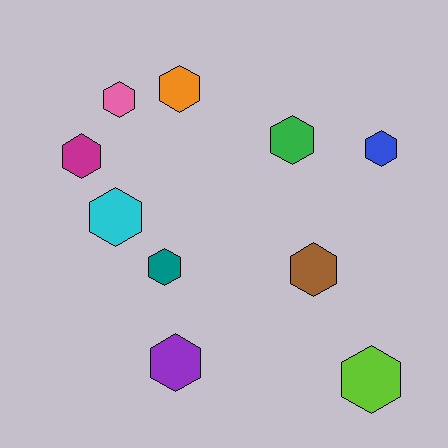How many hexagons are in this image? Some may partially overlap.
There are 10 hexagons.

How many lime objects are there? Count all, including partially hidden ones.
There is 1 lime object.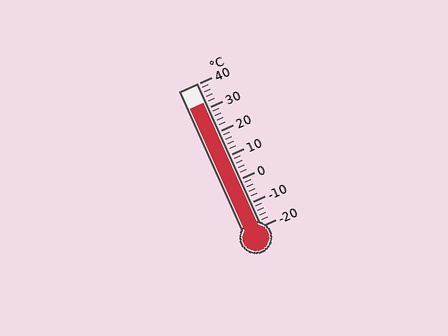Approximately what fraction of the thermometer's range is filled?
The thermometer is filled to approximately 85% of its range.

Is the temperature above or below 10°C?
The temperature is above 10°C.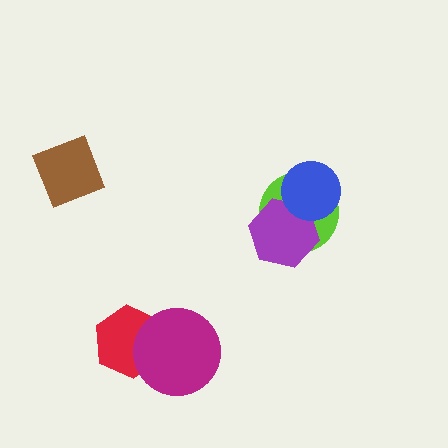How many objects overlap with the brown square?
0 objects overlap with the brown square.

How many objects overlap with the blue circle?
2 objects overlap with the blue circle.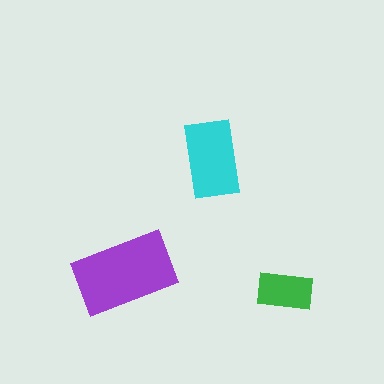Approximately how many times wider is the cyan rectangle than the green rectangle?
About 1.5 times wider.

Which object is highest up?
The cyan rectangle is topmost.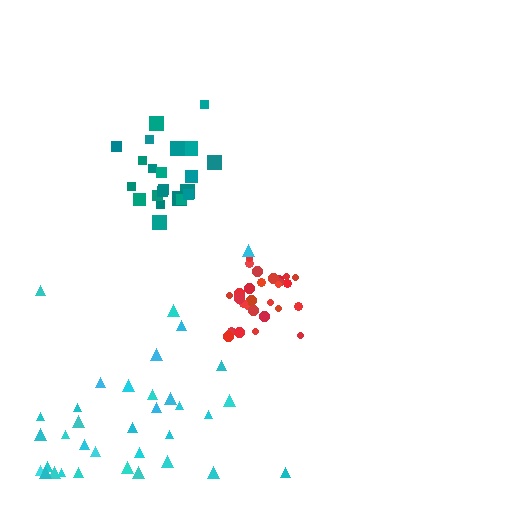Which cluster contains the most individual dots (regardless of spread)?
Cyan (35).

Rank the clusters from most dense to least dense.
red, teal, cyan.